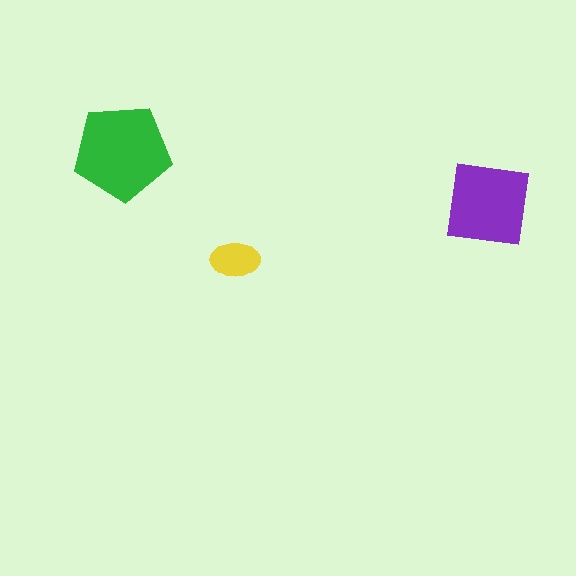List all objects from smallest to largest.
The yellow ellipse, the purple square, the green pentagon.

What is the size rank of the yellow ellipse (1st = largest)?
3rd.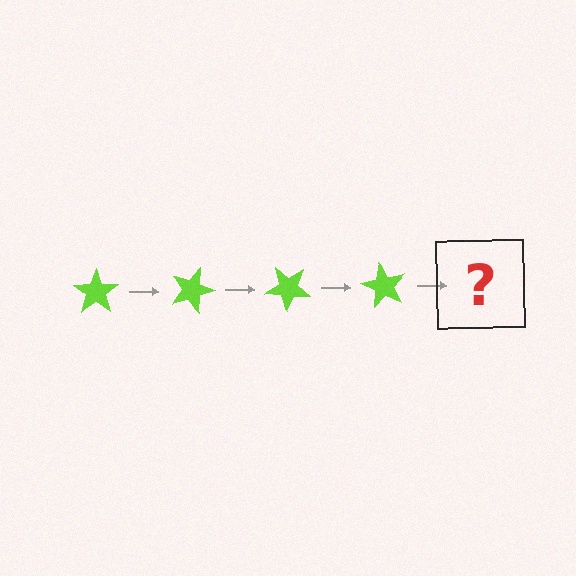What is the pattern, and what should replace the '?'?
The pattern is that the star rotates 20 degrees each step. The '?' should be a lime star rotated 80 degrees.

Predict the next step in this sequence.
The next step is a lime star rotated 80 degrees.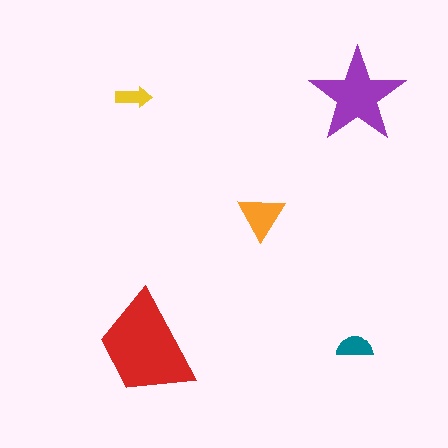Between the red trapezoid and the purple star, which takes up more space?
The red trapezoid.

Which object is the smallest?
The yellow arrow.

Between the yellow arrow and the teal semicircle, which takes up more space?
The teal semicircle.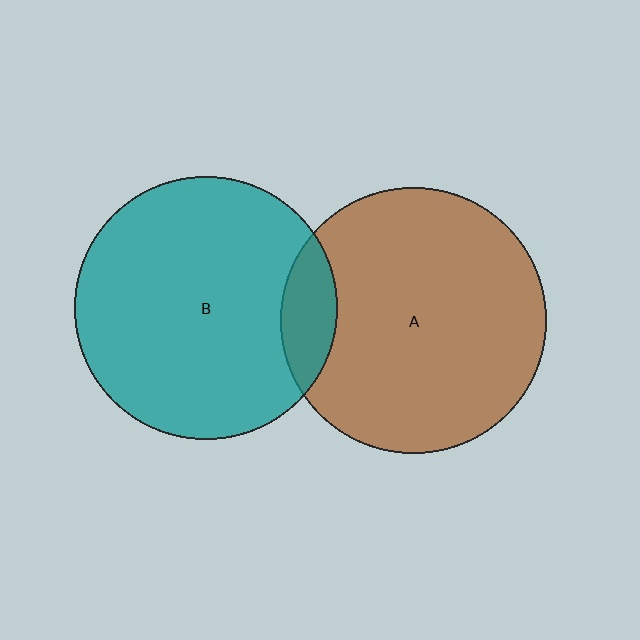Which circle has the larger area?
Circle A (brown).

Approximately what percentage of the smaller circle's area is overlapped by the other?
Approximately 10%.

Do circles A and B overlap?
Yes.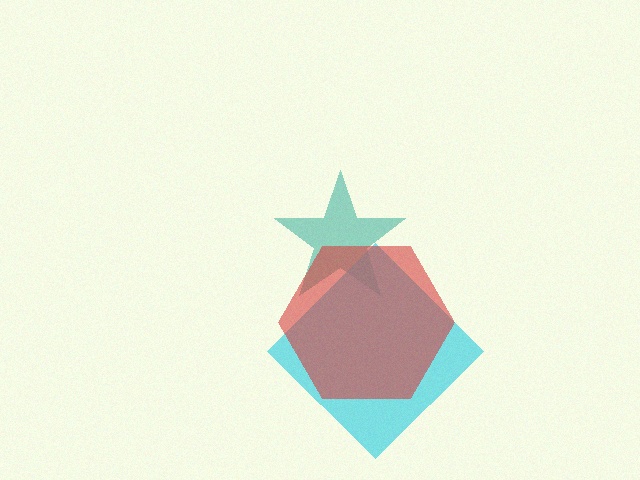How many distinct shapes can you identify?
There are 3 distinct shapes: a teal star, a cyan diamond, a red hexagon.